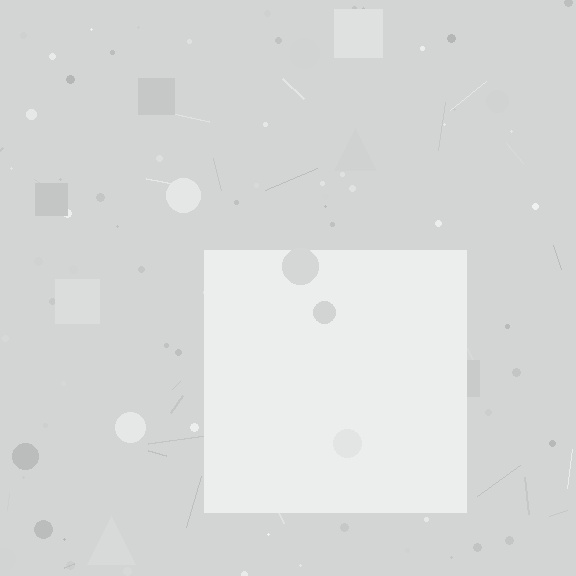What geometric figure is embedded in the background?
A square is embedded in the background.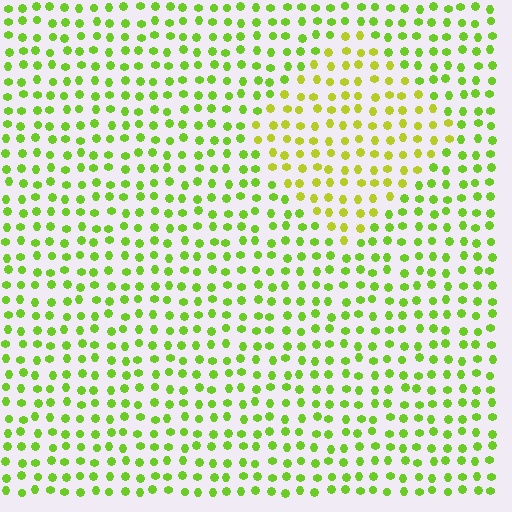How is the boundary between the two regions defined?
The boundary is defined purely by a slight shift in hue (about 27 degrees). Spacing, size, and orientation are identical on both sides.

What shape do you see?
I see a diamond.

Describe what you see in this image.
The image is filled with small lime elements in a uniform arrangement. A diamond-shaped region is visible where the elements are tinted to a slightly different hue, forming a subtle color boundary.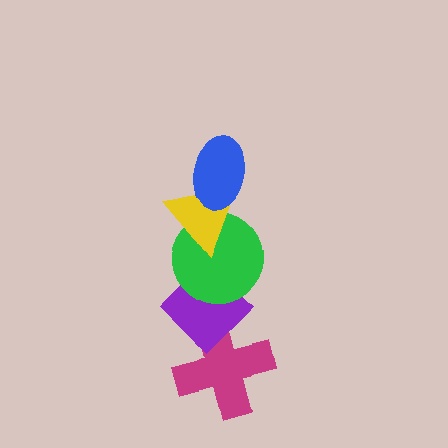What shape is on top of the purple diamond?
The green circle is on top of the purple diamond.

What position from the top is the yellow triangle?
The yellow triangle is 2nd from the top.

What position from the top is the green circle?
The green circle is 3rd from the top.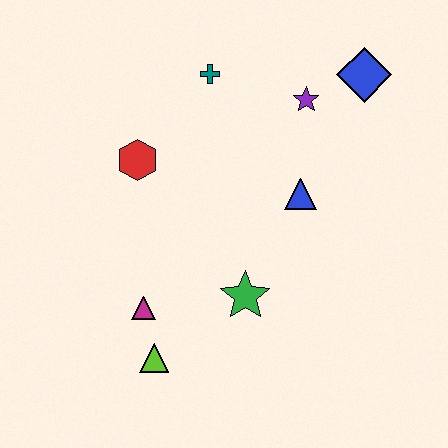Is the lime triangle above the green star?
No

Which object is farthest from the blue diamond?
The lime triangle is farthest from the blue diamond.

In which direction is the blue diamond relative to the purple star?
The blue diamond is to the right of the purple star.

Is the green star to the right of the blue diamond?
No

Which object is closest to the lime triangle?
The magenta triangle is closest to the lime triangle.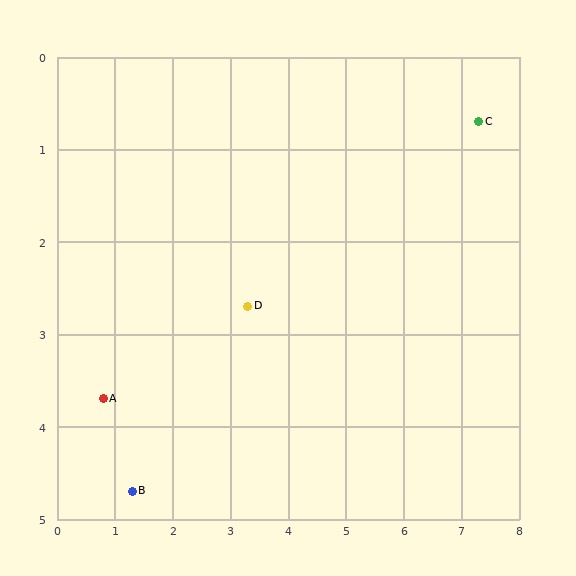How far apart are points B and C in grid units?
Points B and C are about 7.2 grid units apart.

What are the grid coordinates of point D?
Point D is at approximately (3.3, 2.7).